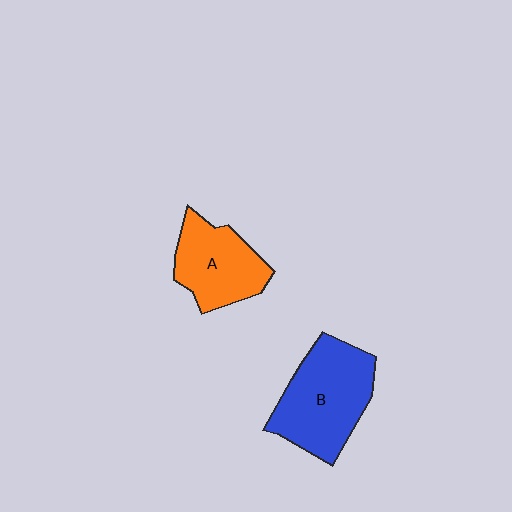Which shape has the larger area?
Shape B (blue).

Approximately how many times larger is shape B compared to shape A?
Approximately 1.4 times.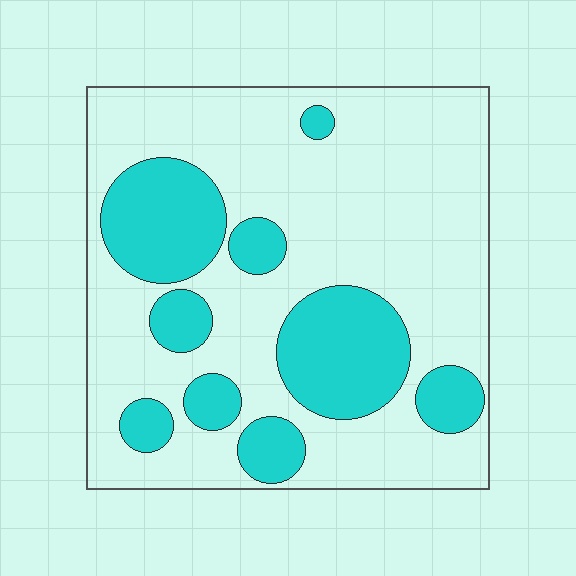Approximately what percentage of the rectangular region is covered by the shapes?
Approximately 30%.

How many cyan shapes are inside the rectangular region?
9.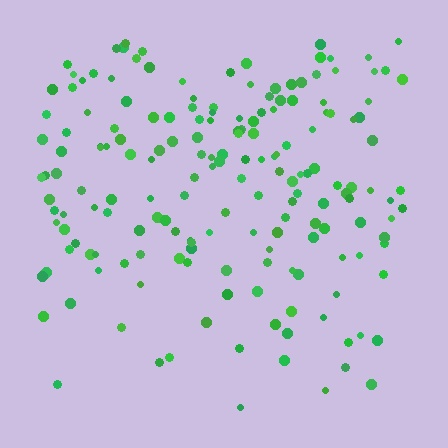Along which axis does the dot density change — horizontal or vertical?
Vertical.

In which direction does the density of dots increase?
From bottom to top, with the top side densest.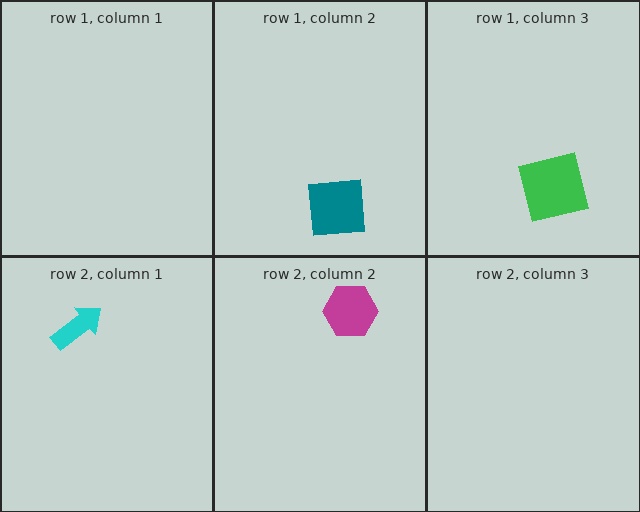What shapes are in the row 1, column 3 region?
The green square.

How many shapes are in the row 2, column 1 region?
1.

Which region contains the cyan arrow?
The row 2, column 1 region.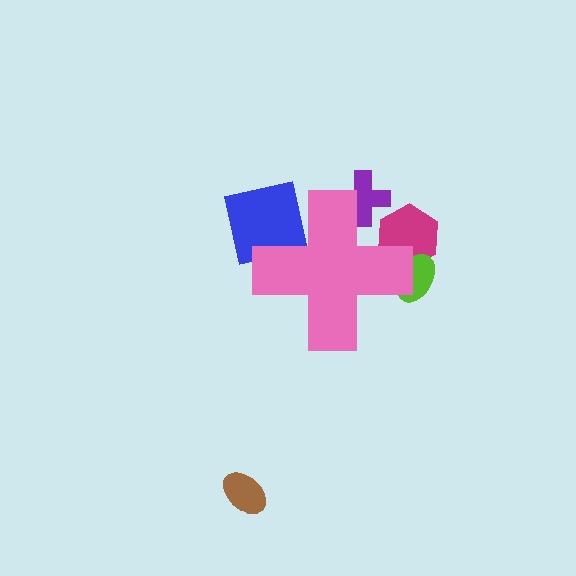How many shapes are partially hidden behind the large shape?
4 shapes are partially hidden.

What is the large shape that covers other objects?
A pink cross.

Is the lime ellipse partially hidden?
Yes, the lime ellipse is partially hidden behind the pink cross.